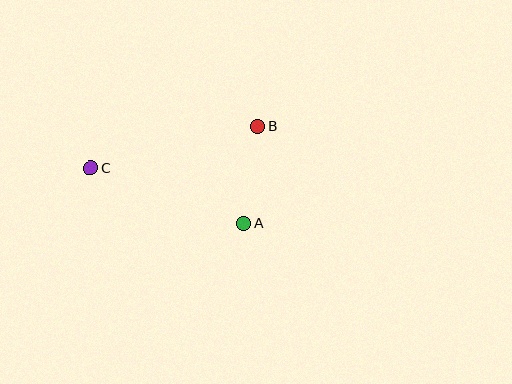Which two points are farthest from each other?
Points B and C are farthest from each other.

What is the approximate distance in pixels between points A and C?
The distance between A and C is approximately 163 pixels.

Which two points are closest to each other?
Points A and B are closest to each other.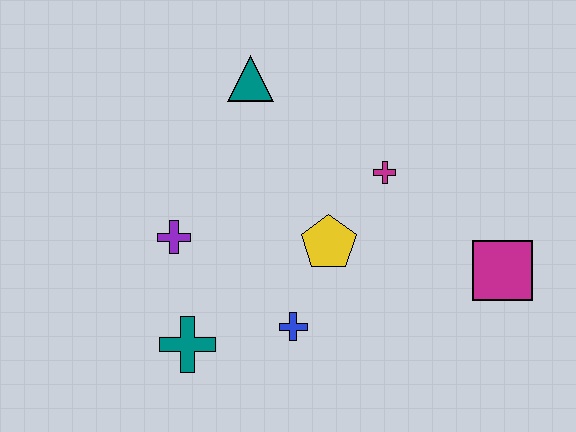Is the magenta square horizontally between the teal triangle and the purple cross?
No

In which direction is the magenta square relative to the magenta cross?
The magenta square is to the right of the magenta cross.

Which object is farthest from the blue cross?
The teal triangle is farthest from the blue cross.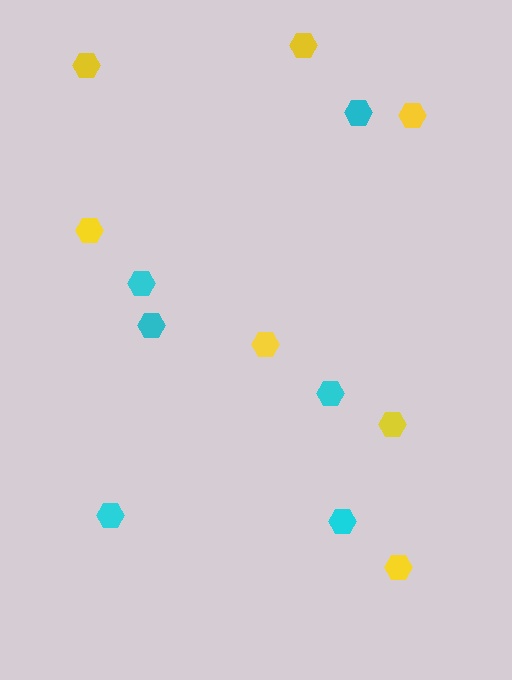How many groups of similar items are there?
There are 2 groups: one group of cyan hexagons (6) and one group of yellow hexagons (7).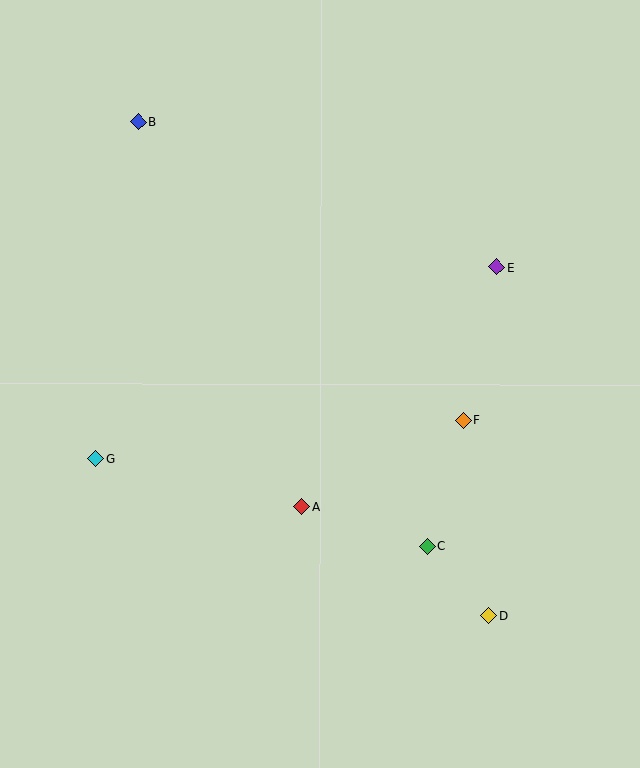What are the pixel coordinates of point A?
Point A is at (301, 507).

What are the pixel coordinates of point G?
Point G is at (96, 459).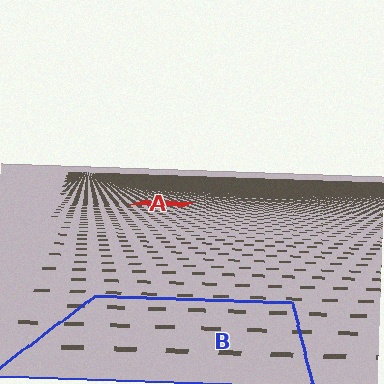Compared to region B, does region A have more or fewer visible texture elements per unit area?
Region A has more texture elements per unit area — they are packed more densely because it is farther away.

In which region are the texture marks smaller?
The texture marks are smaller in region A, because it is farther away.